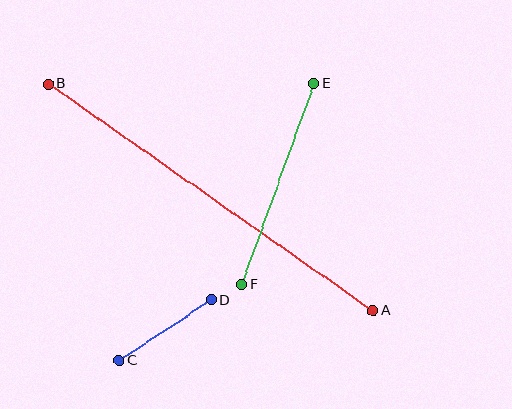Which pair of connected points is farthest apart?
Points A and B are farthest apart.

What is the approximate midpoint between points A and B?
The midpoint is at approximately (211, 197) pixels.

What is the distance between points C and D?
The distance is approximately 110 pixels.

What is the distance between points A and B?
The distance is approximately 396 pixels.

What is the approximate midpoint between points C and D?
The midpoint is at approximately (165, 330) pixels.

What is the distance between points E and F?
The distance is approximately 214 pixels.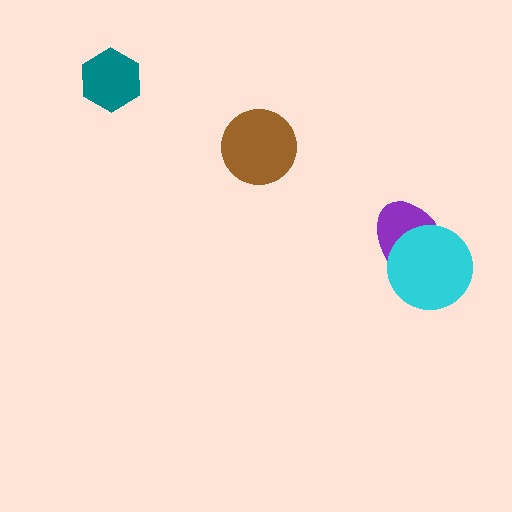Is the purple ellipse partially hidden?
Yes, it is partially covered by another shape.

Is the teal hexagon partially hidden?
No, no other shape covers it.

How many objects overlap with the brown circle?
0 objects overlap with the brown circle.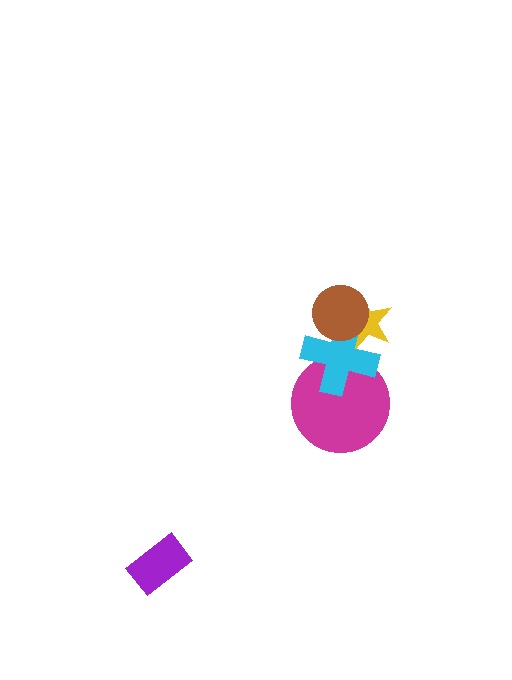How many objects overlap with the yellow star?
2 objects overlap with the yellow star.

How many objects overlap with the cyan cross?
3 objects overlap with the cyan cross.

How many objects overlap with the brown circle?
2 objects overlap with the brown circle.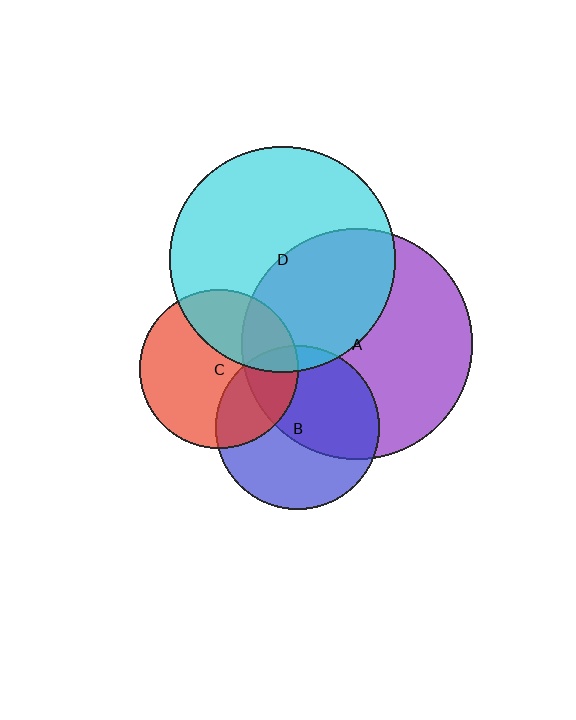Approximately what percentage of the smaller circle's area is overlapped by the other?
Approximately 10%.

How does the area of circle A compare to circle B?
Approximately 2.0 times.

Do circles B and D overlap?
Yes.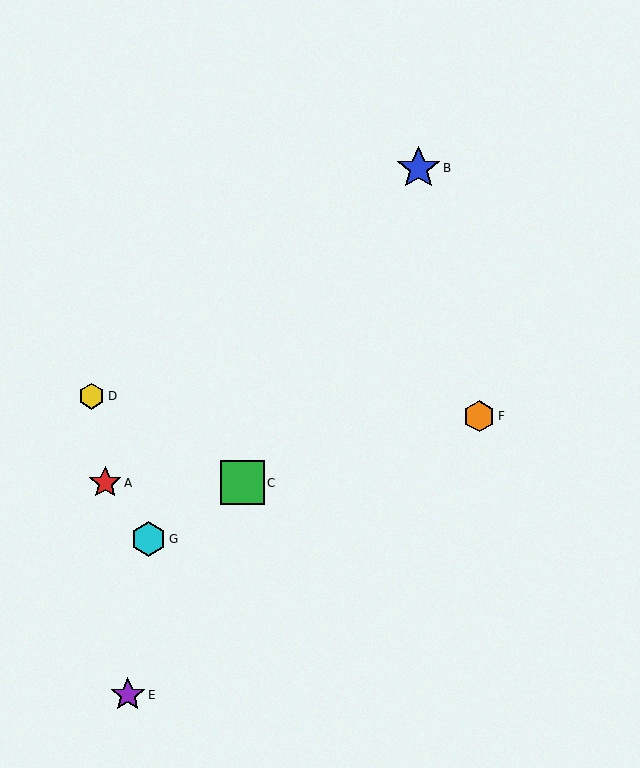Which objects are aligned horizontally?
Objects A, C are aligned horizontally.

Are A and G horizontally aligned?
No, A is at y≈483 and G is at y≈539.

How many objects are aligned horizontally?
2 objects (A, C) are aligned horizontally.